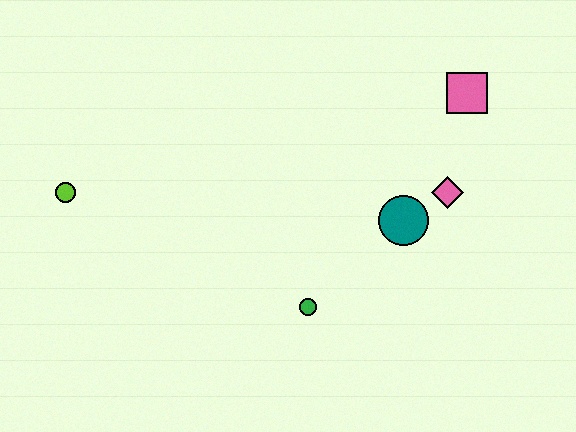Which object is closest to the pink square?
The pink diamond is closest to the pink square.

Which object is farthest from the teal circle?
The lime circle is farthest from the teal circle.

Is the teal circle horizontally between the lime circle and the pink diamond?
Yes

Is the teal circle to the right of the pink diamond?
No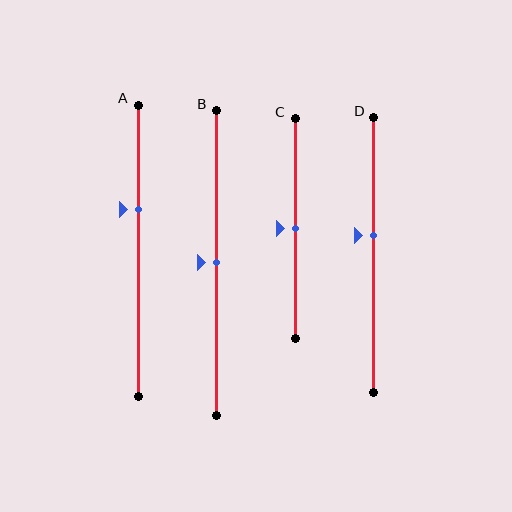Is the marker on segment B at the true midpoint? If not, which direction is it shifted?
Yes, the marker on segment B is at the true midpoint.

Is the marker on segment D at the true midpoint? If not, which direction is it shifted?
No, the marker on segment D is shifted upward by about 7% of the segment length.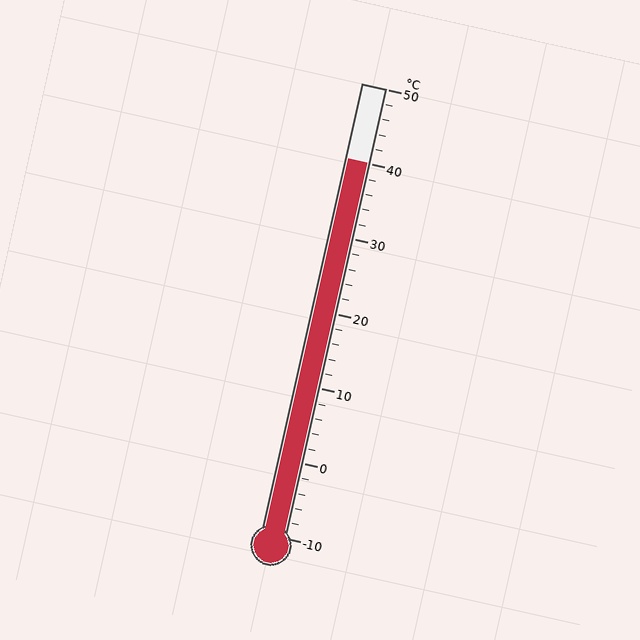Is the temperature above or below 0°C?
The temperature is above 0°C.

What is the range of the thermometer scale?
The thermometer scale ranges from -10°C to 50°C.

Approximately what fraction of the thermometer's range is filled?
The thermometer is filled to approximately 85% of its range.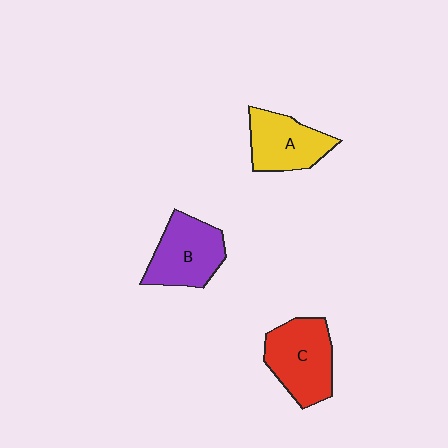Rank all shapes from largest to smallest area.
From largest to smallest: C (red), B (purple), A (yellow).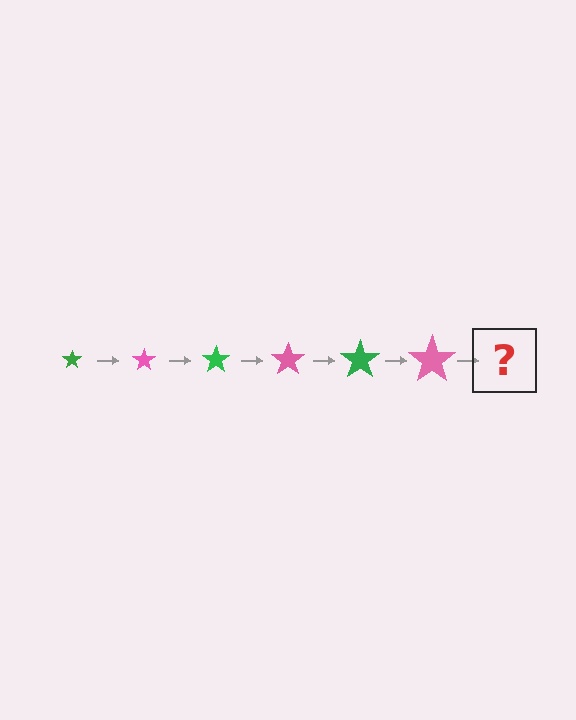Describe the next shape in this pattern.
It should be a green star, larger than the previous one.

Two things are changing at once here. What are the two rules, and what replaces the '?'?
The two rules are that the star grows larger each step and the color cycles through green and pink. The '?' should be a green star, larger than the previous one.